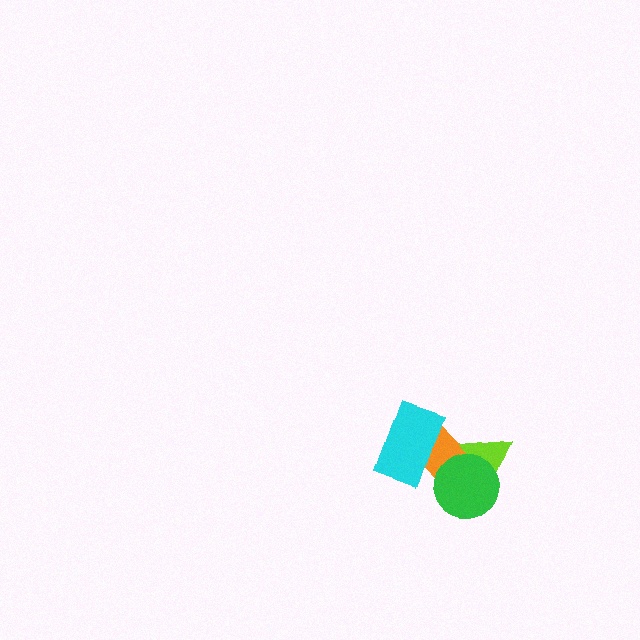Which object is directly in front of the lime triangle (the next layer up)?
The orange rectangle is directly in front of the lime triangle.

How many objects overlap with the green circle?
2 objects overlap with the green circle.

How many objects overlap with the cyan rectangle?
1 object overlaps with the cyan rectangle.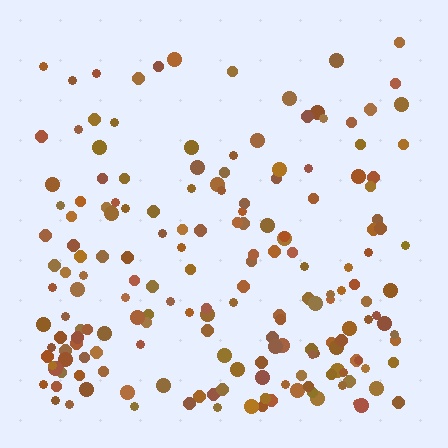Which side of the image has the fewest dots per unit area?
The top.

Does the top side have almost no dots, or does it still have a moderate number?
Still a moderate number, just noticeably fewer than the bottom.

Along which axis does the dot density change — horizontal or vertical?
Vertical.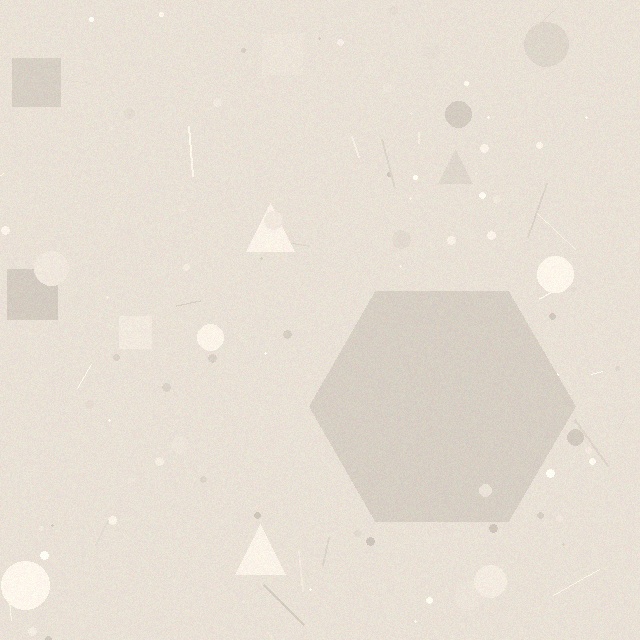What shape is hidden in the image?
A hexagon is hidden in the image.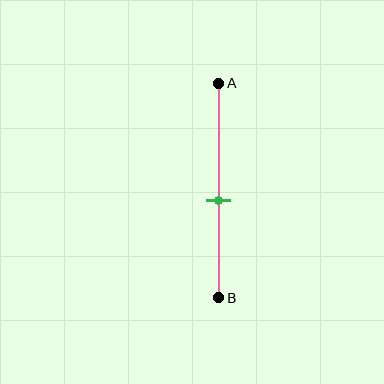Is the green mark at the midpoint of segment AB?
No, the mark is at about 55% from A, not at the 50% midpoint.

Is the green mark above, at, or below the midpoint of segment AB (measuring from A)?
The green mark is below the midpoint of segment AB.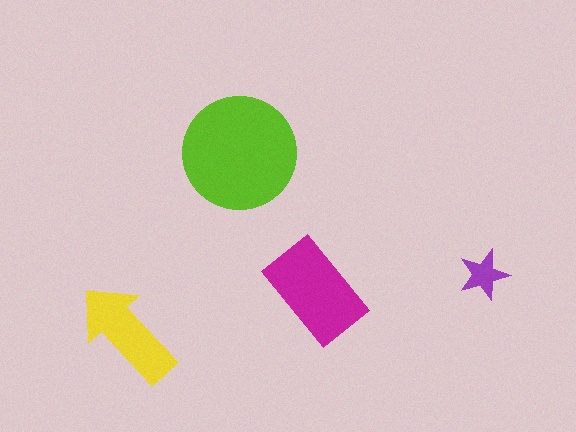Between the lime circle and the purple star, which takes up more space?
The lime circle.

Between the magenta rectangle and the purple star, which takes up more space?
The magenta rectangle.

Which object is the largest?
The lime circle.